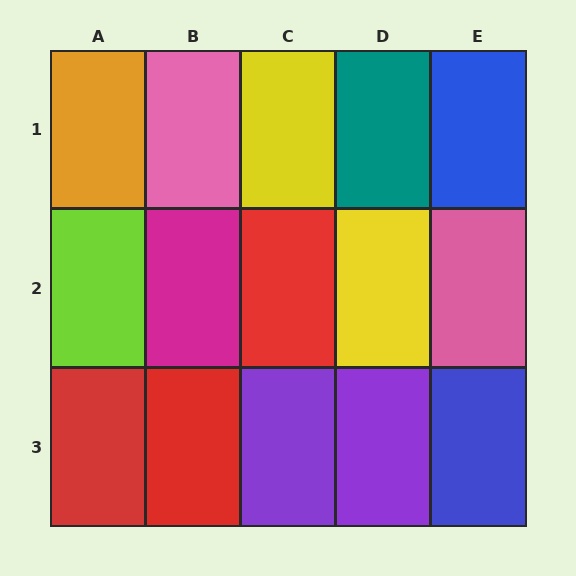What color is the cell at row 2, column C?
Red.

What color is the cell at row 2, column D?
Yellow.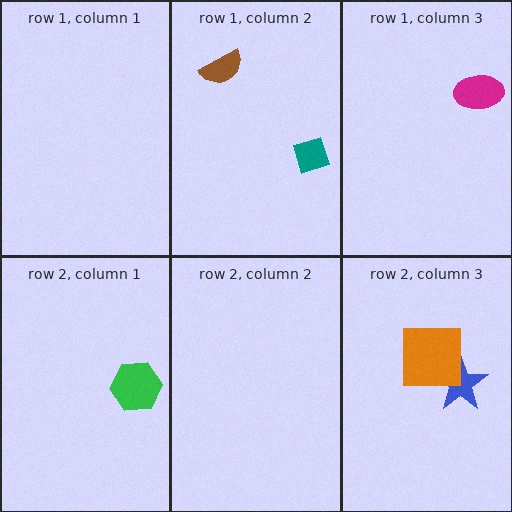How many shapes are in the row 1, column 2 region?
2.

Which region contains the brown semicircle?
The row 1, column 2 region.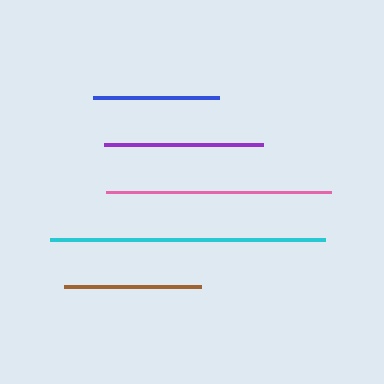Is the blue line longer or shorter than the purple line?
The purple line is longer than the blue line.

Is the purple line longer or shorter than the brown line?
The purple line is longer than the brown line.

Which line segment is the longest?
The cyan line is the longest at approximately 275 pixels.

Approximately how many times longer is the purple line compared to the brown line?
The purple line is approximately 1.2 times the length of the brown line.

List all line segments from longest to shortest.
From longest to shortest: cyan, pink, purple, brown, blue.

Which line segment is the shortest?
The blue line is the shortest at approximately 126 pixels.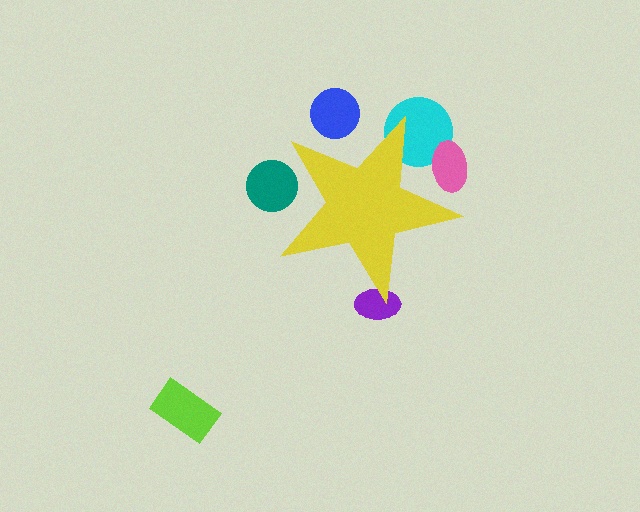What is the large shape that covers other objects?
A yellow star.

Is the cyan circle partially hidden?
Yes, the cyan circle is partially hidden behind the yellow star.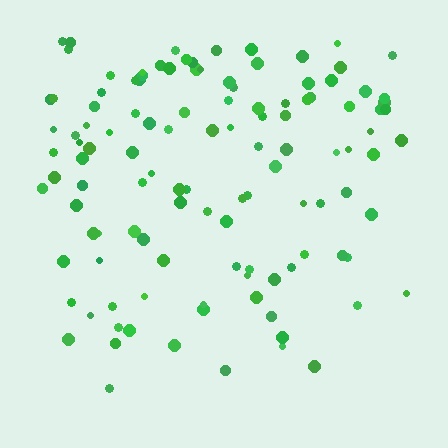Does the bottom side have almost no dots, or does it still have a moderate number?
Still a moderate number, just noticeably fewer than the top.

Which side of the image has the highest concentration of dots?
The top.